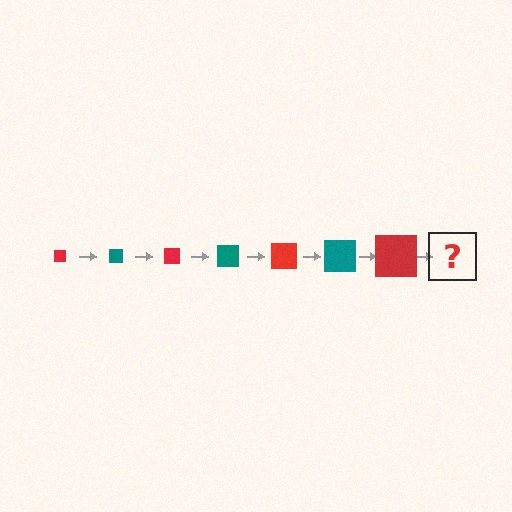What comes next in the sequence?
The next element should be a teal square, larger than the previous one.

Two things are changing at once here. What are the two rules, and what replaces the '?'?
The two rules are that the square grows larger each step and the color cycles through red and teal. The '?' should be a teal square, larger than the previous one.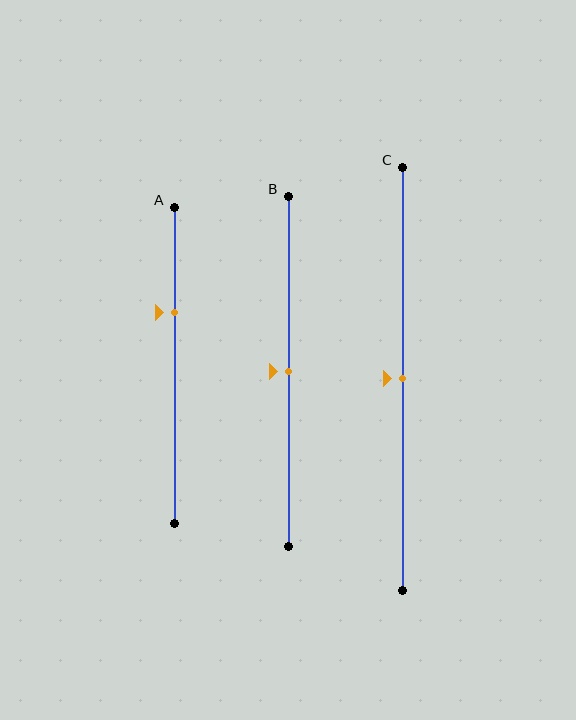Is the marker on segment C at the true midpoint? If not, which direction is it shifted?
Yes, the marker on segment C is at the true midpoint.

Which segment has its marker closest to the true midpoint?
Segment B has its marker closest to the true midpoint.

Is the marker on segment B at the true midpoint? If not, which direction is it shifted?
Yes, the marker on segment B is at the true midpoint.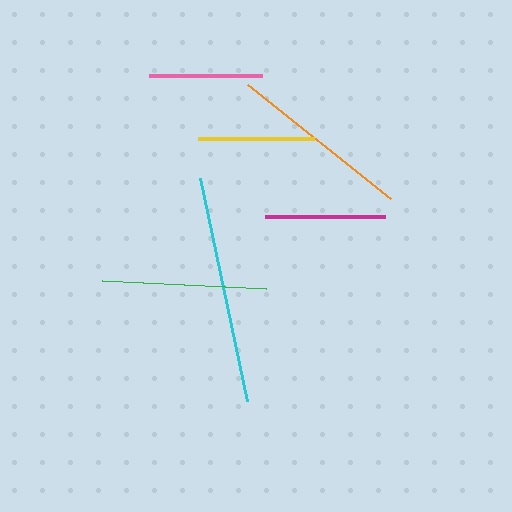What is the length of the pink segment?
The pink segment is approximately 112 pixels long.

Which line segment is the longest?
The cyan line is the longest at approximately 229 pixels.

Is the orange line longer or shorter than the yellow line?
The orange line is longer than the yellow line.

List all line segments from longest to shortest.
From longest to shortest: cyan, orange, green, magenta, yellow, pink.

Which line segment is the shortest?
The pink line is the shortest at approximately 112 pixels.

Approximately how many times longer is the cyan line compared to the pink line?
The cyan line is approximately 2.0 times the length of the pink line.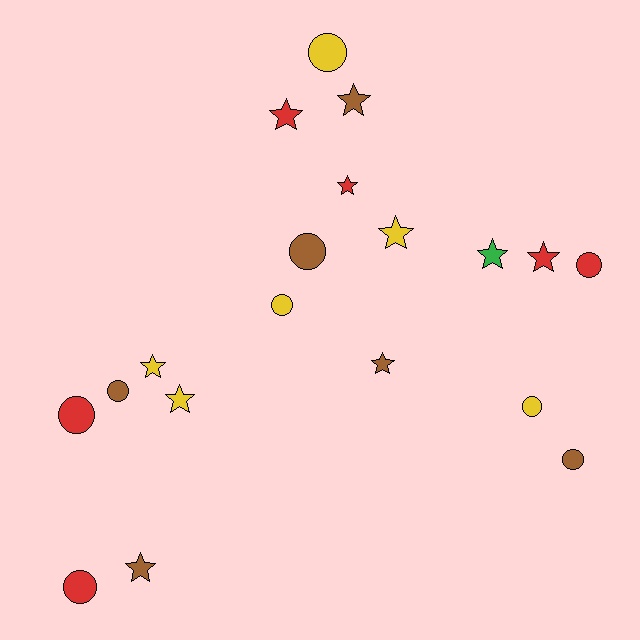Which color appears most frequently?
Yellow, with 6 objects.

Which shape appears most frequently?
Star, with 10 objects.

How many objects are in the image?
There are 19 objects.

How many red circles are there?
There are 3 red circles.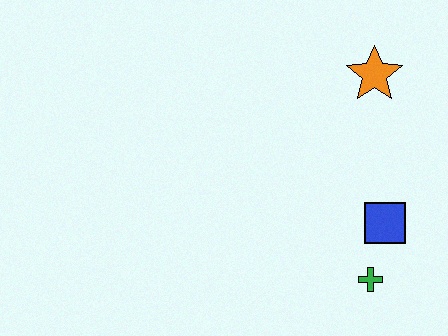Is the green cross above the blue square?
No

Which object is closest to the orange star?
The blue square is closest to the orange star.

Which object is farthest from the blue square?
The orange star is farthest from the blue square.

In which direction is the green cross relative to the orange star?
The green cross is below the orange star.